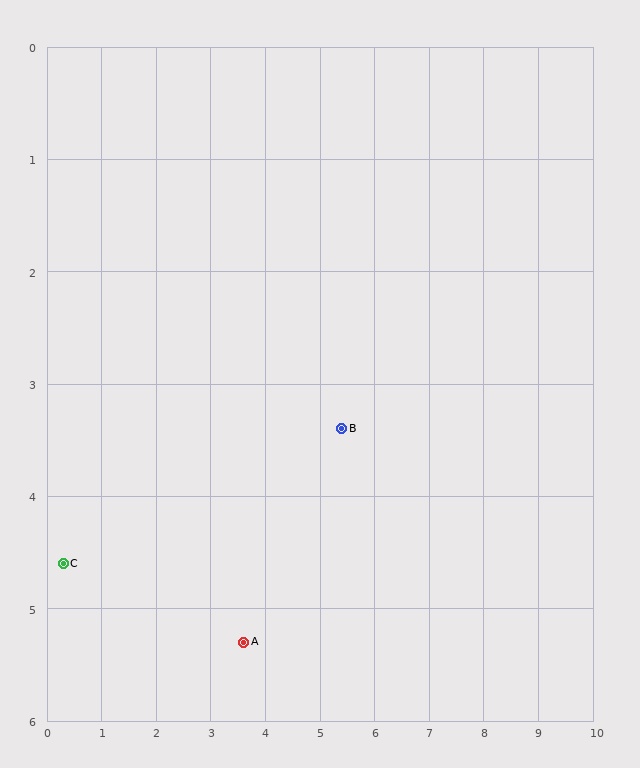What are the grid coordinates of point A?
Point A is at approximately (3.6, 5.3).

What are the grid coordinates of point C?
Point C is at approximately (0.3, 4.6).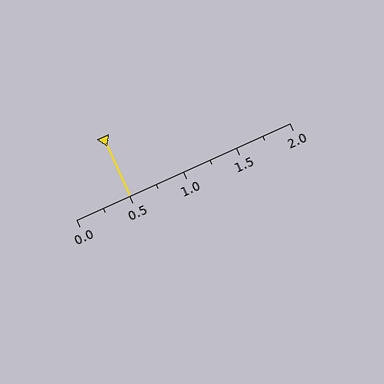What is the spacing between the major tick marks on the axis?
The major ticks are spaced 0.5 apart.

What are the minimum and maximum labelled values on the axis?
The axis runs from 0.0 to 2.0.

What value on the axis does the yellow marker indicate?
The marker indicates approximately 0.5.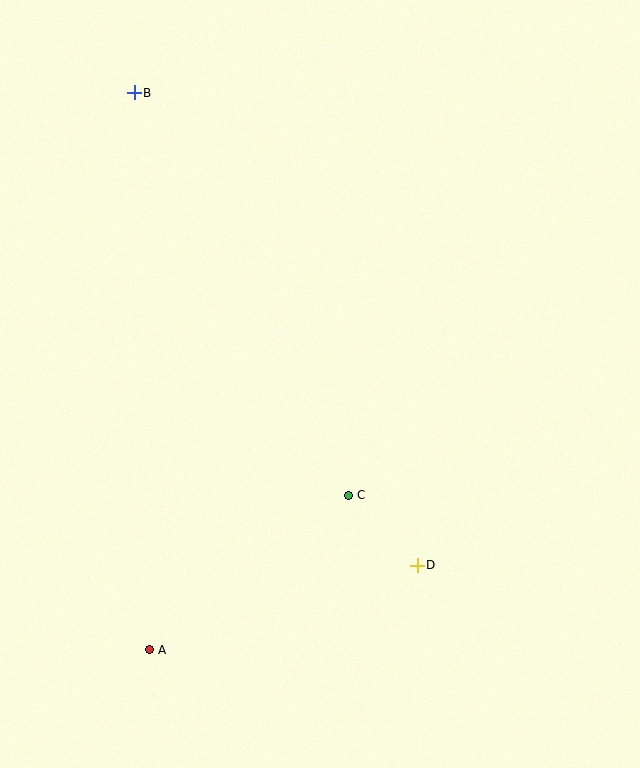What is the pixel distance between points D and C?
The distance between D and C is 98 pixels.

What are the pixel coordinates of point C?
Point C is at (348, 495).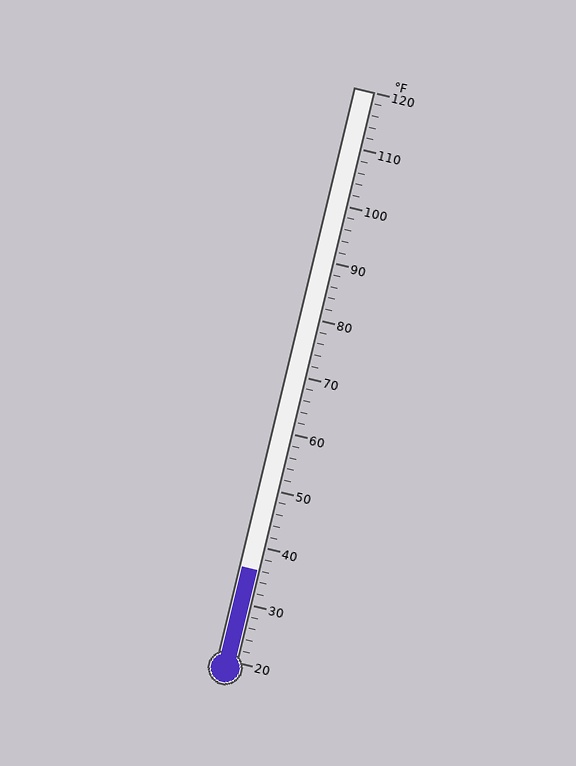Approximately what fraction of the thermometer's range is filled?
The thermometer is filled to approximately 15% of its range.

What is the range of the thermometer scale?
The thermometer scale ranges from 20°F to 120°F.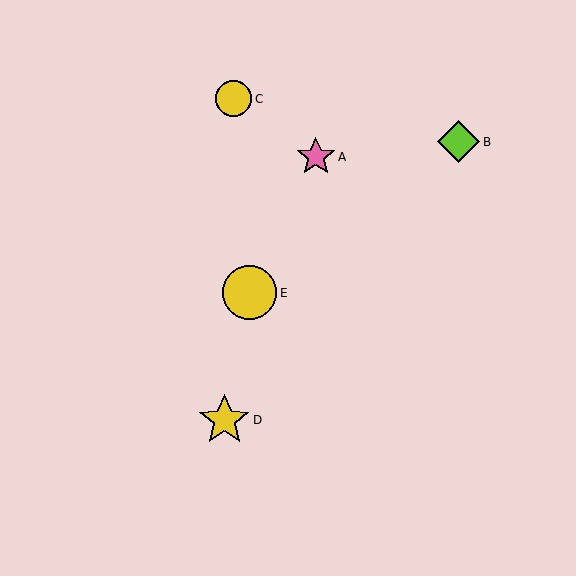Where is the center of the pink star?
The center of the pink star is at (316, 157).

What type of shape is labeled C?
Shape C is a yellow circle.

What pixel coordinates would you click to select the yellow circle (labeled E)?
Click at (250, 293) to select the yellow circle E.